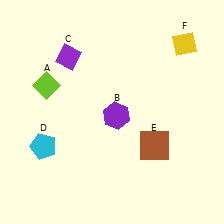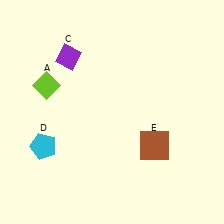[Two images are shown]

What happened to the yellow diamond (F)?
The yellow diamond (F) was removed in Image 2. It was in the top-right area of Image 1.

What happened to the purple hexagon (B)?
The purple hexagon (B) was removed in Image 2. It was in the bottom-right area of Image 1.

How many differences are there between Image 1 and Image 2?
There are 2 differences between the two images.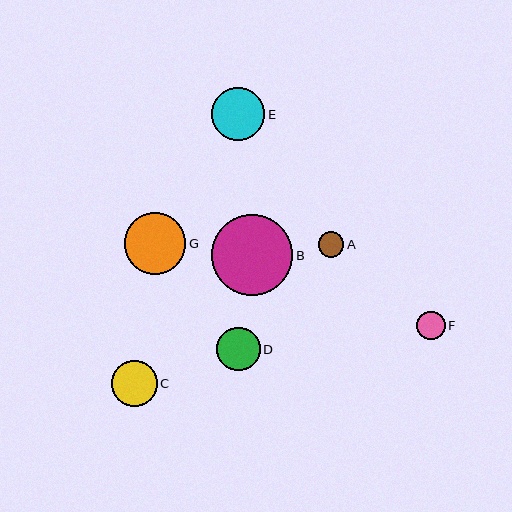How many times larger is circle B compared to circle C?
Circle B is approximately 1.8 times the size of circle C.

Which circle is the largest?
Circle B is the largest with a size of approximately 81 pixels.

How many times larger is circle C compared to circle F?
Circle C is approximately 1.6 times the size of circle F.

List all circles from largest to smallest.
From largest to smallest: B, G, E, C, D, F, A.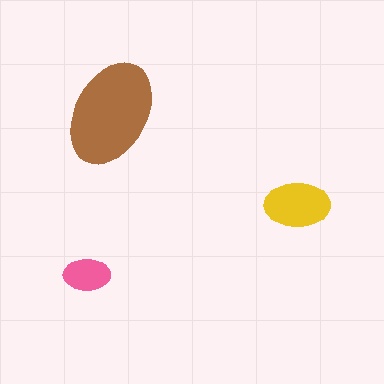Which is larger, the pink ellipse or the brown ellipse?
The brown one.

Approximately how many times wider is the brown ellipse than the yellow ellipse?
About 1.5 times wider.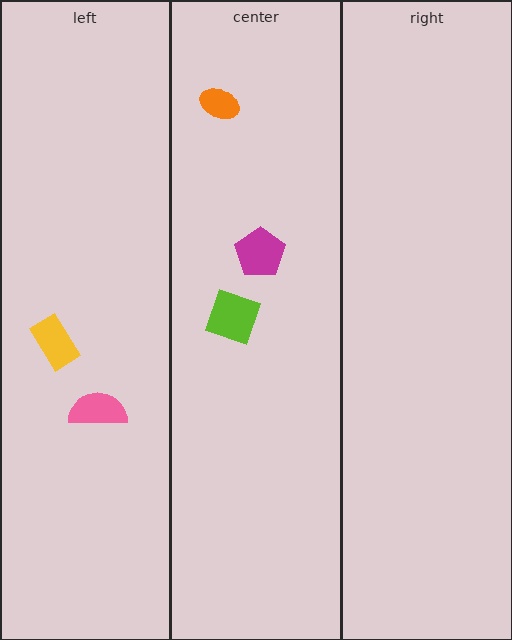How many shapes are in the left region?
2.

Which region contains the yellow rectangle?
The left region.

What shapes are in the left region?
The yellow rectangle, the pink semicircle.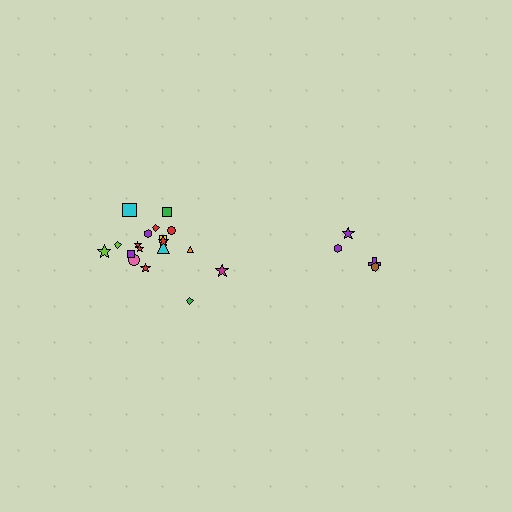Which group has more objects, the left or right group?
The left group.